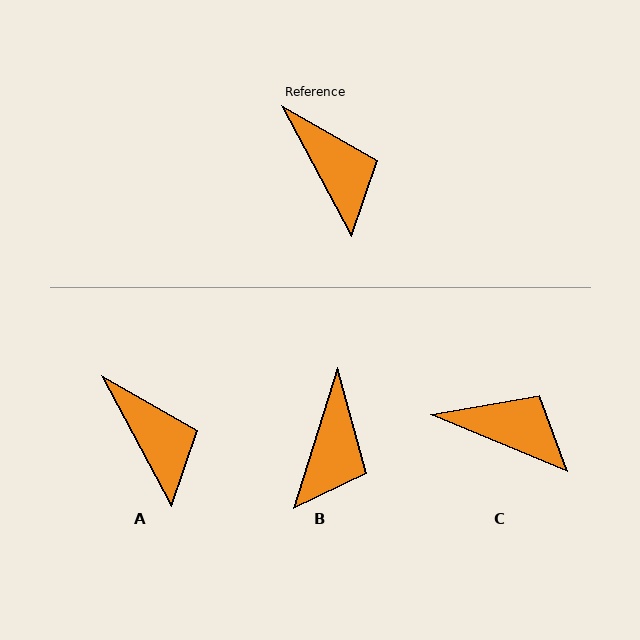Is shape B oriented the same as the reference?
No, it is off by about 45 degrees.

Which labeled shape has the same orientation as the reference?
A.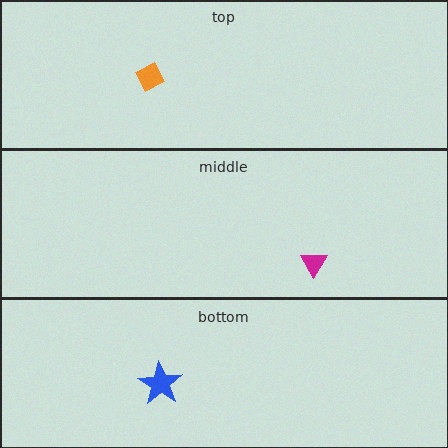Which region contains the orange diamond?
The top region.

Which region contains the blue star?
The bottom region.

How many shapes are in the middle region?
1.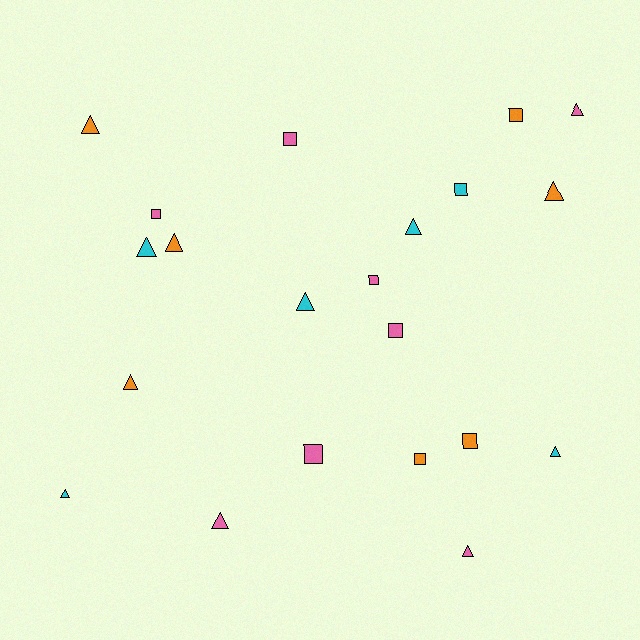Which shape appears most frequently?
Triangle, with 12 objects.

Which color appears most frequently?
Pink, with 8 objects.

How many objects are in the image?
There are 21 objects.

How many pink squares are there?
There are 5 pink squares.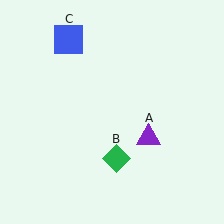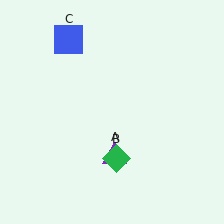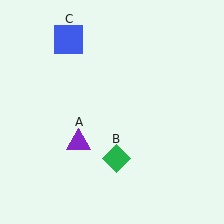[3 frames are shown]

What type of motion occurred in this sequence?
The purple triangle (object A) rotated clockwise around the center of the scene.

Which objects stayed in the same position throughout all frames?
Green diamond (object B) and blue square (object C) remained stationary.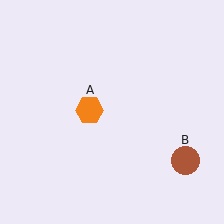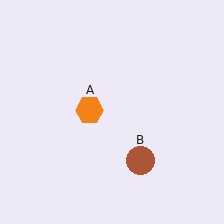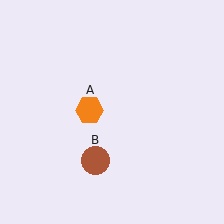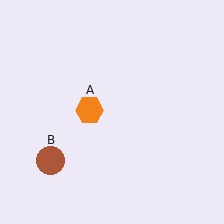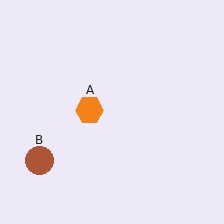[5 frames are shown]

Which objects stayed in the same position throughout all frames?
Orange hexagon (object A) remained stationary.